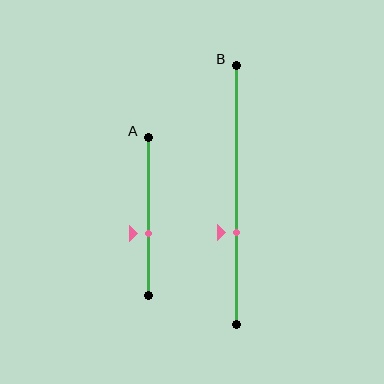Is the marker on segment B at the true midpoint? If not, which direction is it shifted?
No, the marker on segment B is shifted downward by about 15% of the segment length.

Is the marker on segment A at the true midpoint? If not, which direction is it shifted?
No, the marker on segment A is shifted downward by about 11% of the segment length.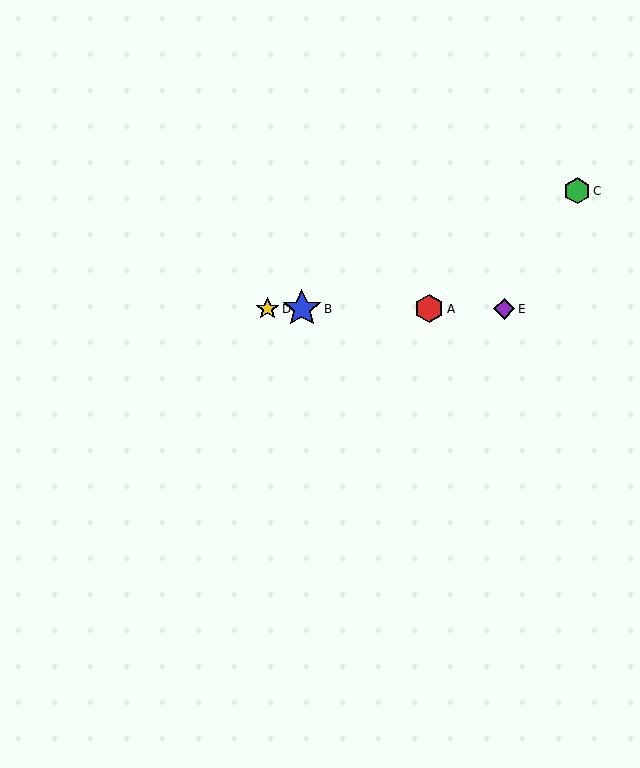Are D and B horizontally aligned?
Yes, both are at y≈309.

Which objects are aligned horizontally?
Objects A, B, D, E are aligned horizontally.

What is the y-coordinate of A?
Object A is at y≈309.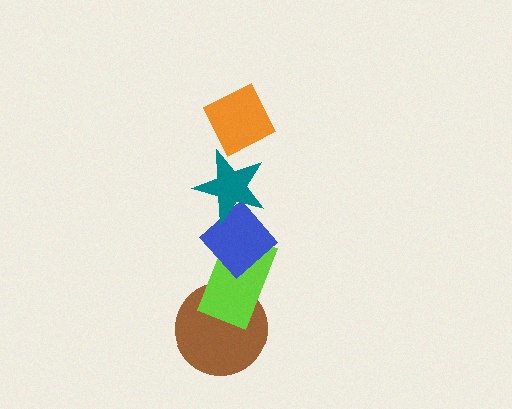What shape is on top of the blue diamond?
The teal star is on top of the blue diamond.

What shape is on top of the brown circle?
The lime rectangle is on top of the brown circle.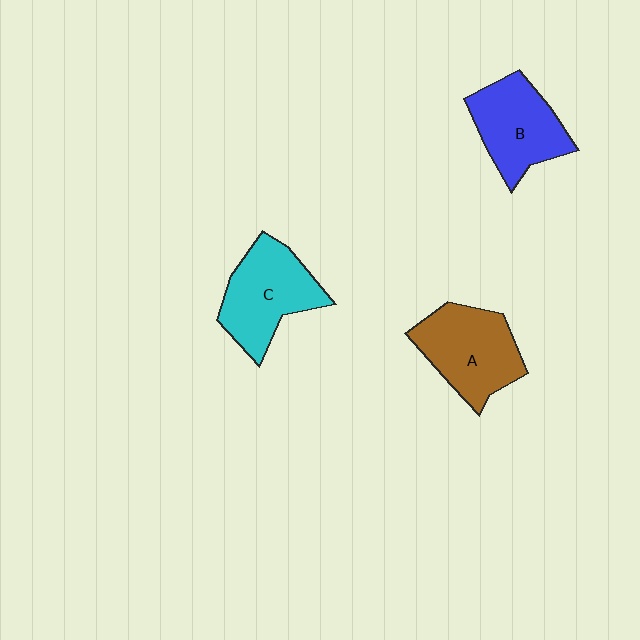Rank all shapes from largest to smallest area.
From largest to smallest: A (brown), C (cyan), B (blue).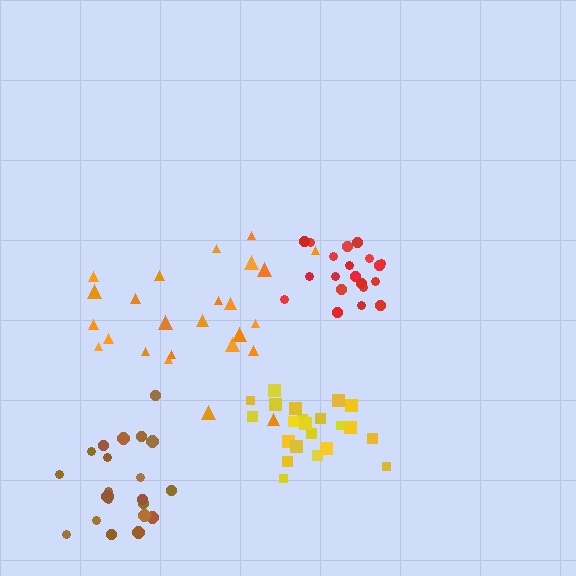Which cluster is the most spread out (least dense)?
Orange.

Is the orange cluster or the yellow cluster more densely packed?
Yellow.